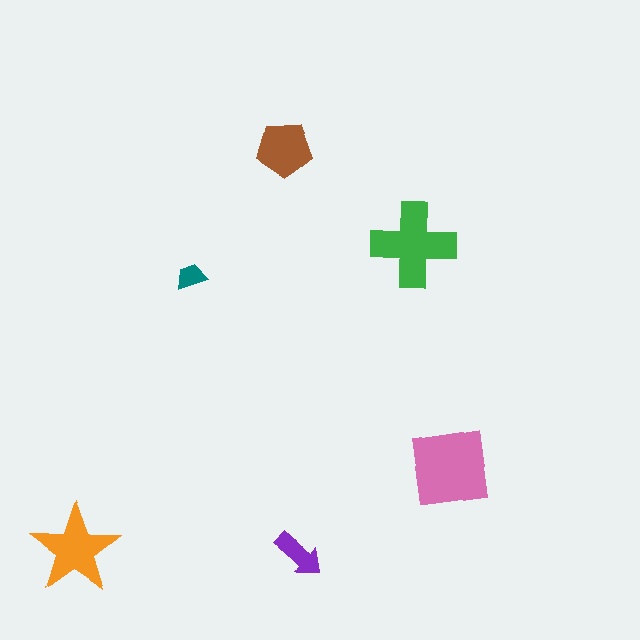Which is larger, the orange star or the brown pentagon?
The orange star.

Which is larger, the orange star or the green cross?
The green cross.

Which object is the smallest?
The teal trapezoid.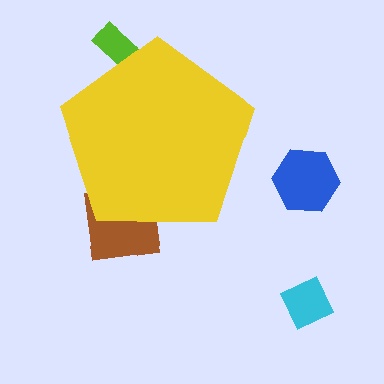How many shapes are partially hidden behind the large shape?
3 shapes are partially hidden.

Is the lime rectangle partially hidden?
Yes, the lime rectangle is partially hidden behind the yellow pentagon.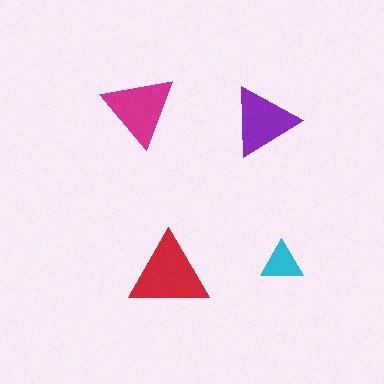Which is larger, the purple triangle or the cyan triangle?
The purple one.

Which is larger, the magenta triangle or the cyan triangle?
The magenta one.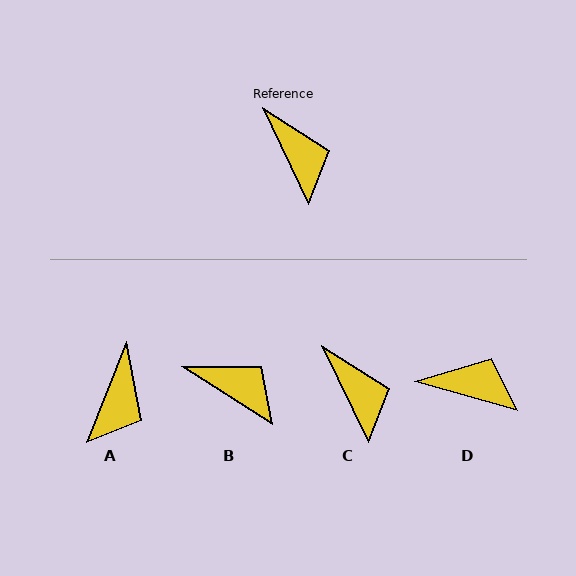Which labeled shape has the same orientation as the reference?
C.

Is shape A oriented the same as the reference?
No, it is off by about 47 degrees.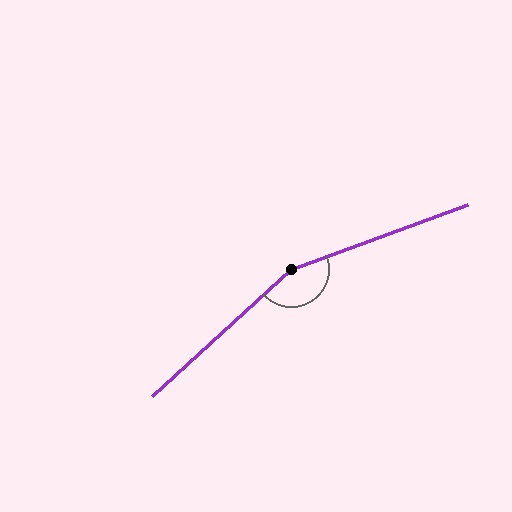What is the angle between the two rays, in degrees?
Approximately 158 degrees.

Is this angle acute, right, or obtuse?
It is obtuse.